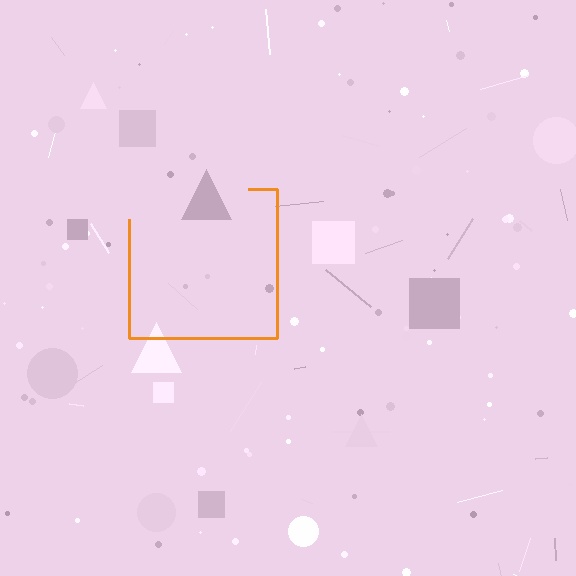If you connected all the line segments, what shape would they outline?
They would outline a square.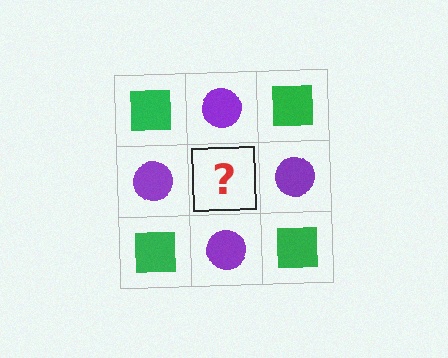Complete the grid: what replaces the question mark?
The question mark should be replaced with a green square.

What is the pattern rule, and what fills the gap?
The rule is that it alternates green square and purple circle in a checkerboard pattern. The gap should be filled with a green square.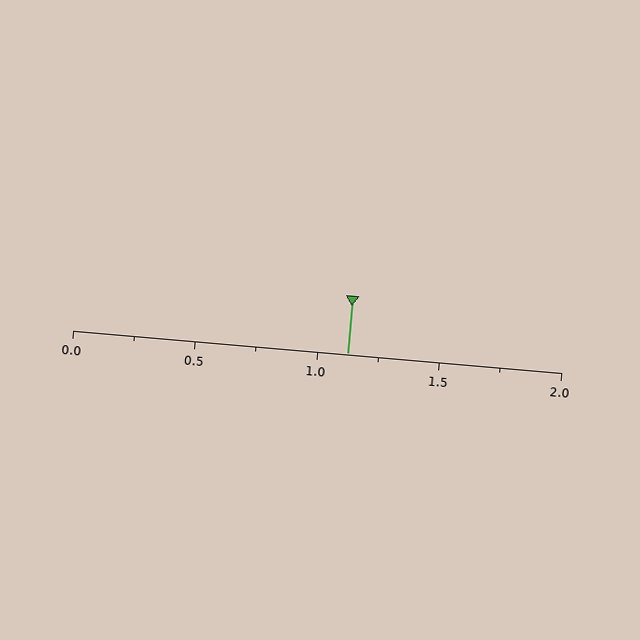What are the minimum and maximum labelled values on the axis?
The axis runs from 0.0 to 2.0.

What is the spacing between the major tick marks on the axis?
The major ticks are spaced 0.5 apart.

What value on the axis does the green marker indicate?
The marker indicates approximately 1.12.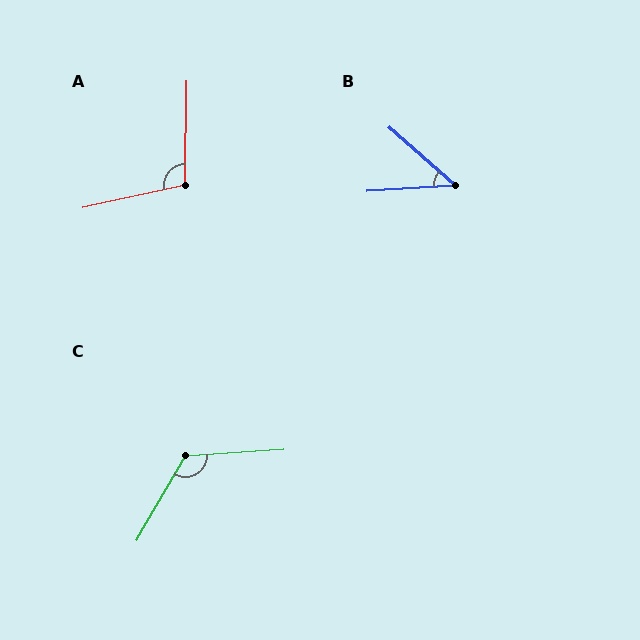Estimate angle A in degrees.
Approximately 103 degrees.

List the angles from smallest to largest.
B (45°), A (103°), C (124°).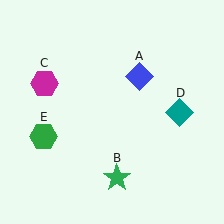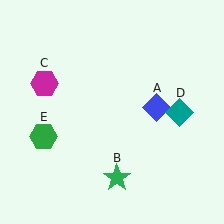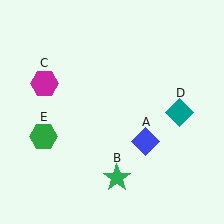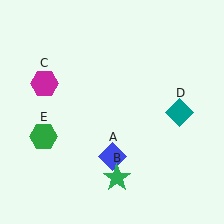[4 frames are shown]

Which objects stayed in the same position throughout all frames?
Green star (object B) and magenta hexagon (object C) and teal diamond (object D) and green hexagon (object E) remained stationary.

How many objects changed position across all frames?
1 object changed position: blue diamond (object A).